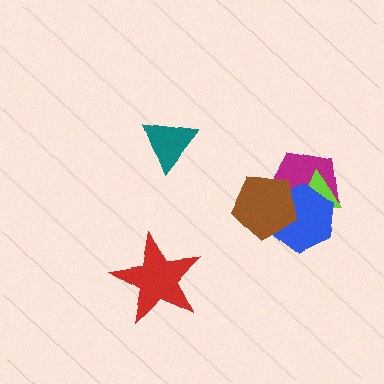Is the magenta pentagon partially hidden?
Yes, it is partially covered by another shape.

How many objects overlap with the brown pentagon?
3 objects overlap with the brown pentagon.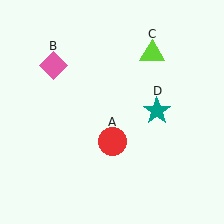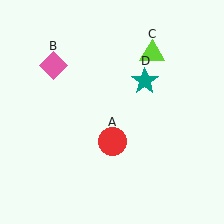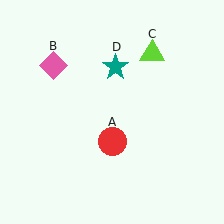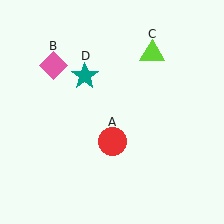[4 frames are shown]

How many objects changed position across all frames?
1 object changed position: teal star (object D).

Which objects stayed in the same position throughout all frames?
Red circle (object A) and pink diamond (object B) and lime triangle (object C) remained stationary.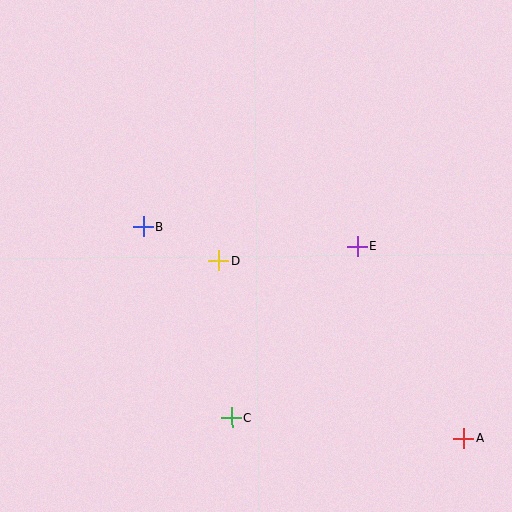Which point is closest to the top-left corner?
Point B is closest to the top-left corner.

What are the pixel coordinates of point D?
Point D is at (219, 261).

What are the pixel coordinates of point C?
Point C is at (232, 418).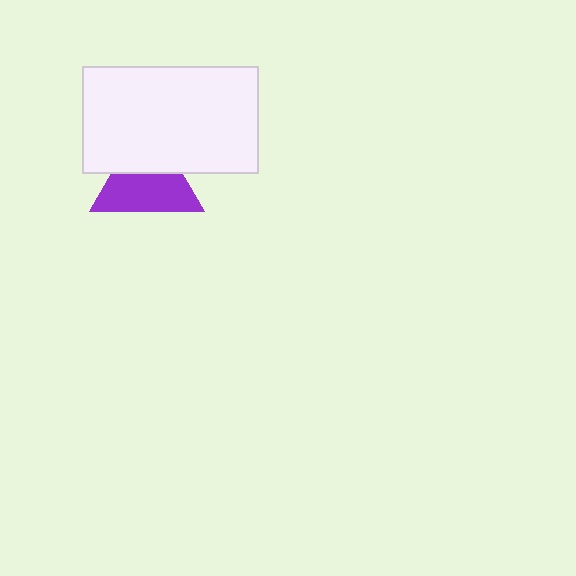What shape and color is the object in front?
The object in front is a white rectangle.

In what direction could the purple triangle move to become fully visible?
The purple triangle could move down. That would shift it out from behind the white rectangle entirely.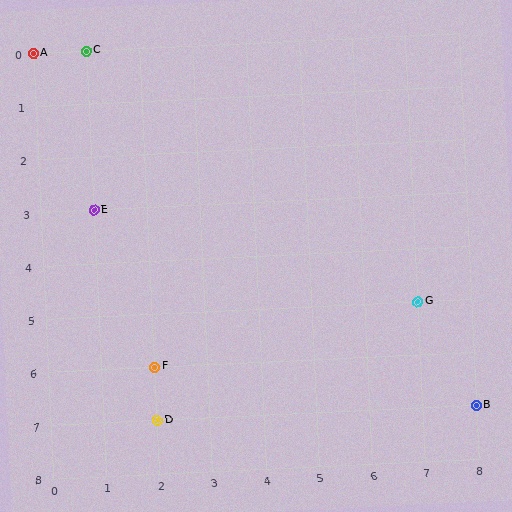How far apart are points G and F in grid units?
Points G and F are 5 columns and 1 row apart (about 5.1 grid units diagonally).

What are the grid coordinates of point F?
Point F is at grid coordinates (2, 6).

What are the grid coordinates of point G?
Point G is at grid coordinates (7, 5).